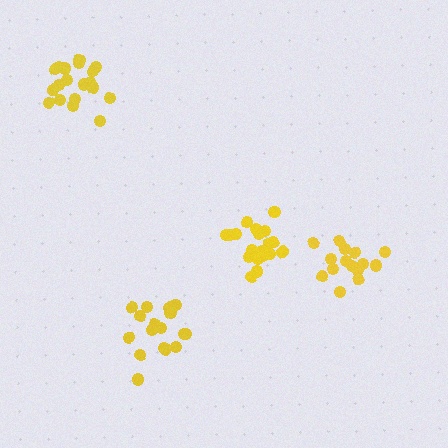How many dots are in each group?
Group 1: 18 dots, Group 2: 19 dots, Group 3: 15 dots, Group 4: 20 dots (72 total).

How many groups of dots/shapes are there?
There are 4 groups.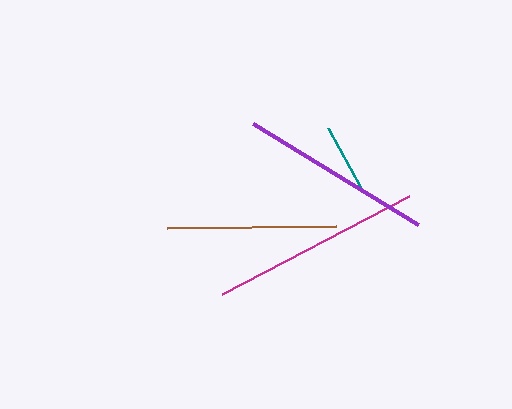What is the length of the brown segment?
The brown segment is approximately 169 pixels long.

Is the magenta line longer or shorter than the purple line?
The magenta line is longer than the purple line.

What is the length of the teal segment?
The teal segment is approximately 68 pixels long.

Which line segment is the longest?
The magenta line is the longest at approximately 211 pixels.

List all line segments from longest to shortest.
From longest to shortest: magenta, purple, brown, teal.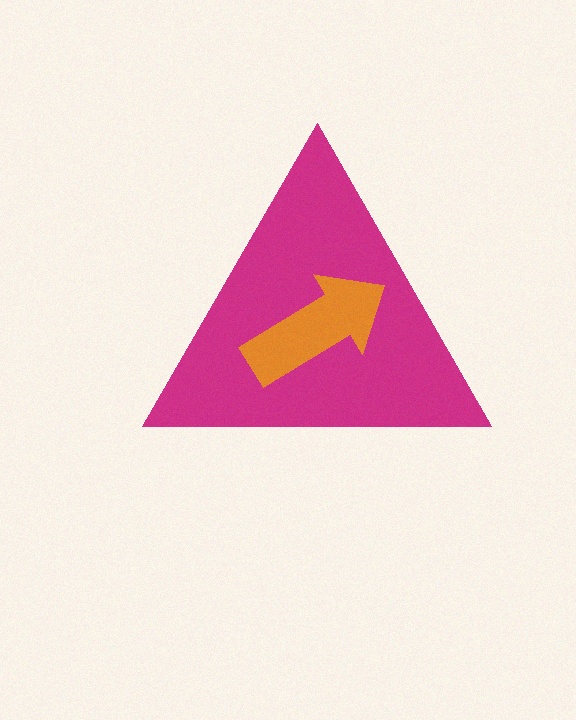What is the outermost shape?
The magenta triangle.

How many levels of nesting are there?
2.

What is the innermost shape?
The orange arrow.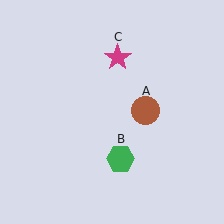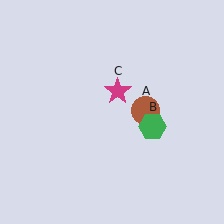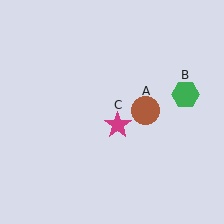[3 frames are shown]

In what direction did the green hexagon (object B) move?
The green hexagon (object B) moved up and to the right.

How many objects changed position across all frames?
2 objects changed position: green hexagon (object B), magenta star (object C).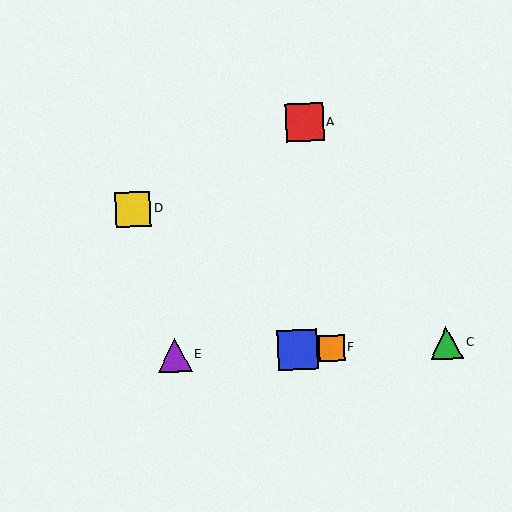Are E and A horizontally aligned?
No, E is at y≈355 and A is at y≈122.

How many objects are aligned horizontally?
4 objects (B, C, E, F) are aligned horizontally.